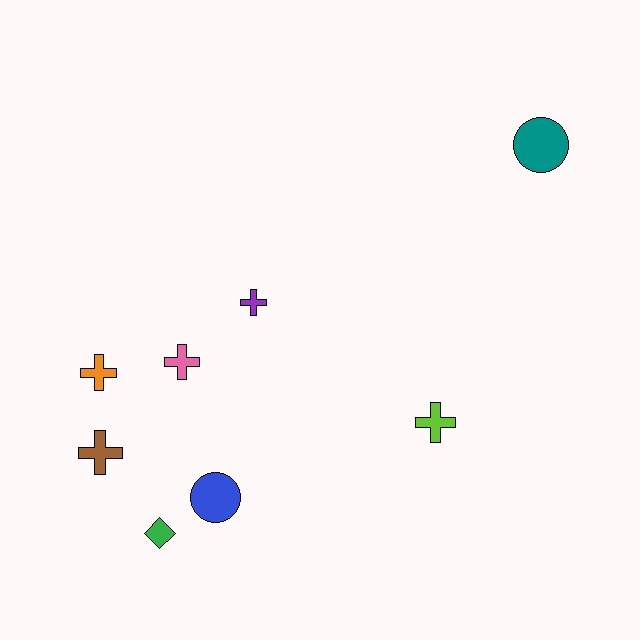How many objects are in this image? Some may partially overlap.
There are 8 objects.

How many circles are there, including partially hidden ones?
There are 2 circles.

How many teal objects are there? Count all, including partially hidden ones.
There is 1 teal object.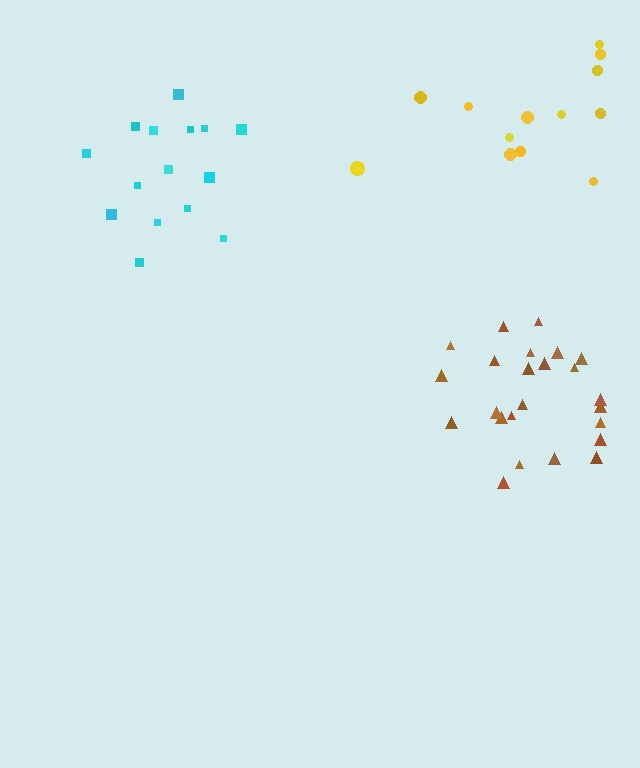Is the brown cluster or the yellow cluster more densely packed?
Brown.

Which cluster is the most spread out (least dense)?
Yellow.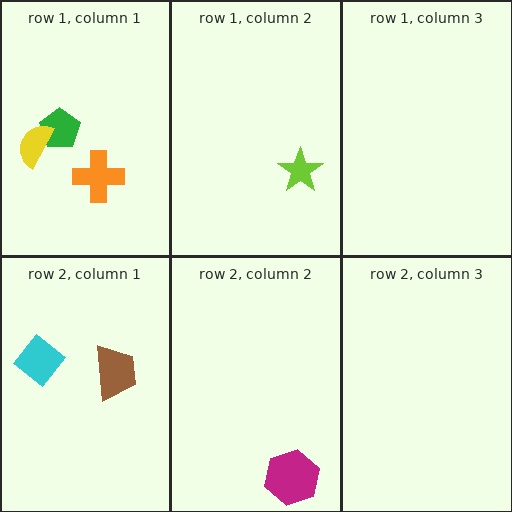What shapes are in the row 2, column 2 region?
The magenta hexagon.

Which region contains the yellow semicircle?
The row 1, column 1 region.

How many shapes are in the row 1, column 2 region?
1.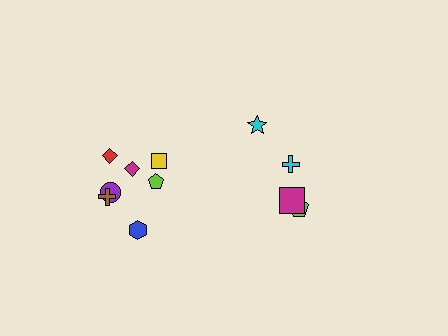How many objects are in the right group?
There are 4 objects.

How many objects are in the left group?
There are 7 objects.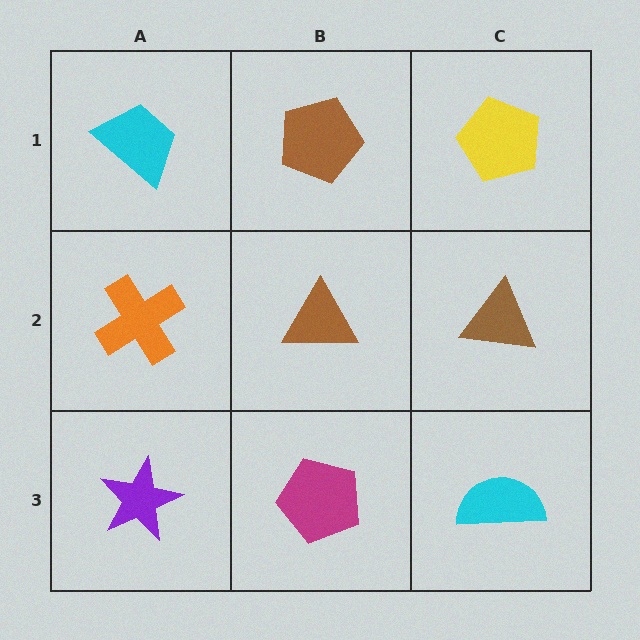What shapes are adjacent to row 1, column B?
A brown triangle (row 2, column B), a cyan trapezoid (row 1, column A), a yellow pentagon (row 1, column C).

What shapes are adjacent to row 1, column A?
An orange cross (row 2, column A), a brown pentagon (row 1, column B).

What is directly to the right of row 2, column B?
A brown triangle.